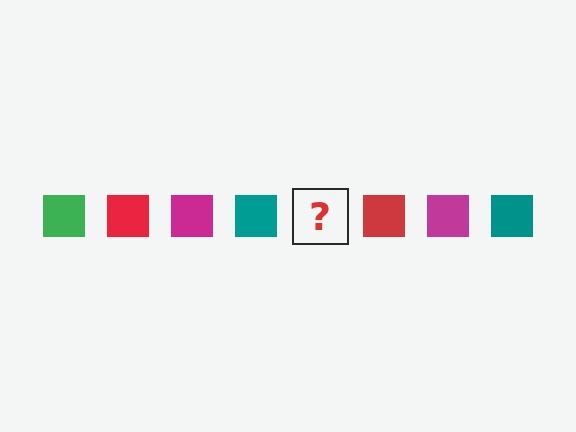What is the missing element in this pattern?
The missing element is a green square.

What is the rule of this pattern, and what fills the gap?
The rule is that the pattern cycles through green, red, magenta, teal squares. The gap should be filled with a green square.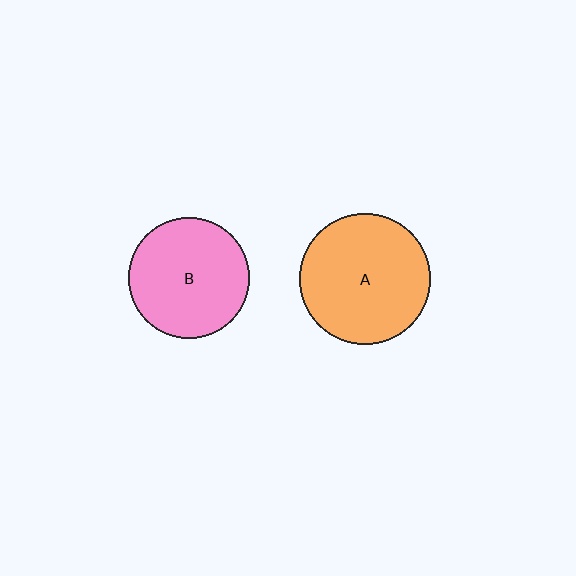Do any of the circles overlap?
No, none of the circles overlap.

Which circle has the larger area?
Circle A (orange).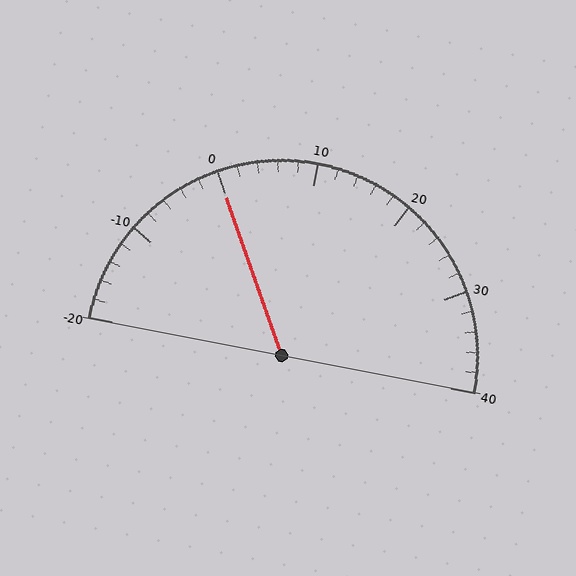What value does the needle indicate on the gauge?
The needle indicates approximately 0.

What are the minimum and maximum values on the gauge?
The gauge ranges from -20 to 40.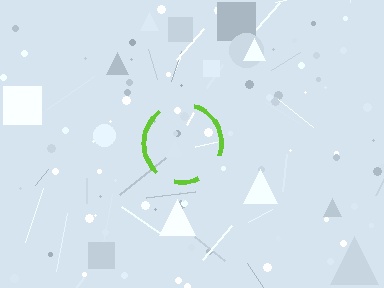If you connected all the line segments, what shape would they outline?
They would outline a circle.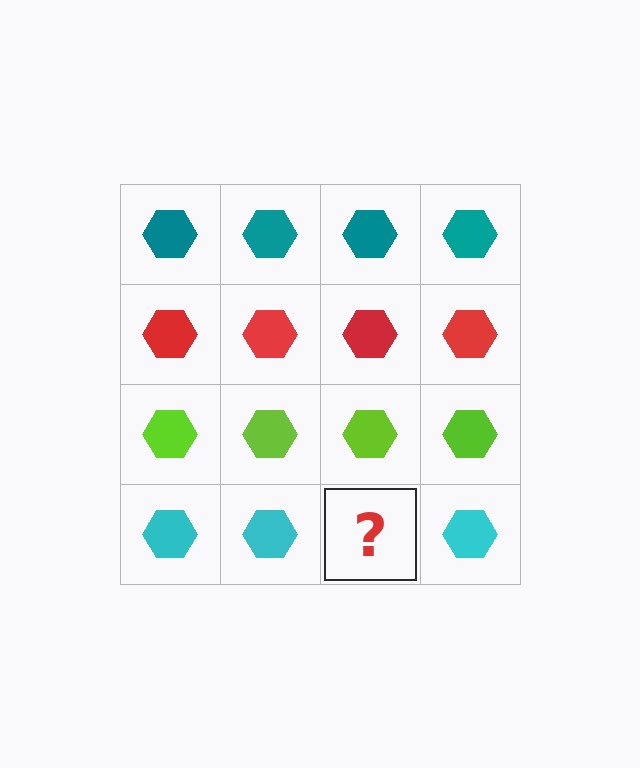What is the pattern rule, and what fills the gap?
The rule is that each row has a consistent color. The gap should be filled with a cyan hexagon.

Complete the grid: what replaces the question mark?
The question mark should be replaced with a cyan hexagon.